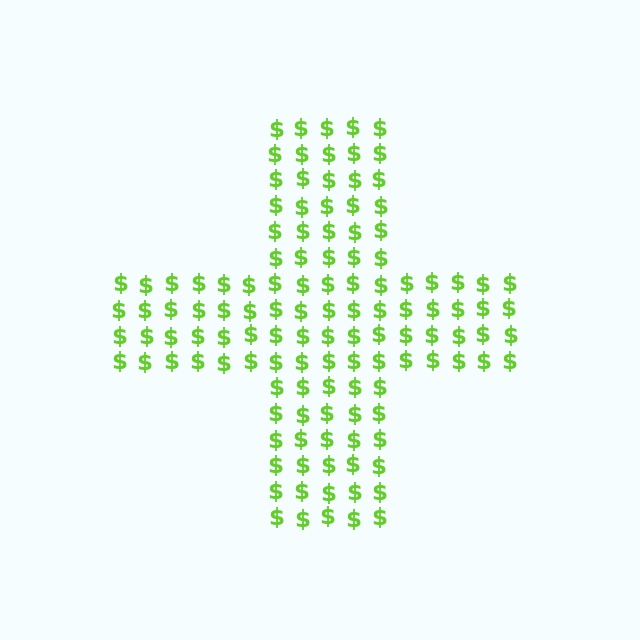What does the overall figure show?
The overall figure shows a cross.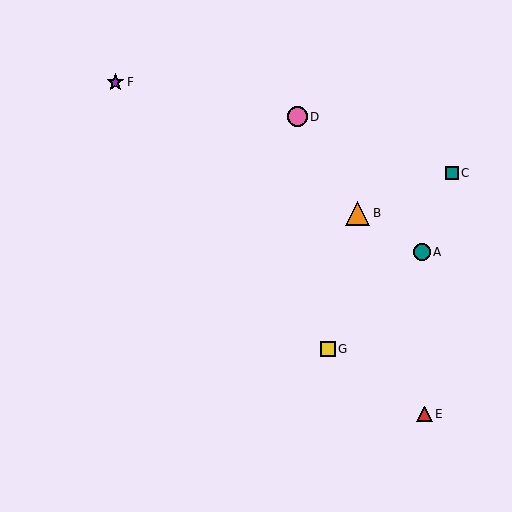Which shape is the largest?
The orange triangle (labeled B) is the largest.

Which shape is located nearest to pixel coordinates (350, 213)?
The orange triangle (labeled B) at (358, 213) is nearest to that location.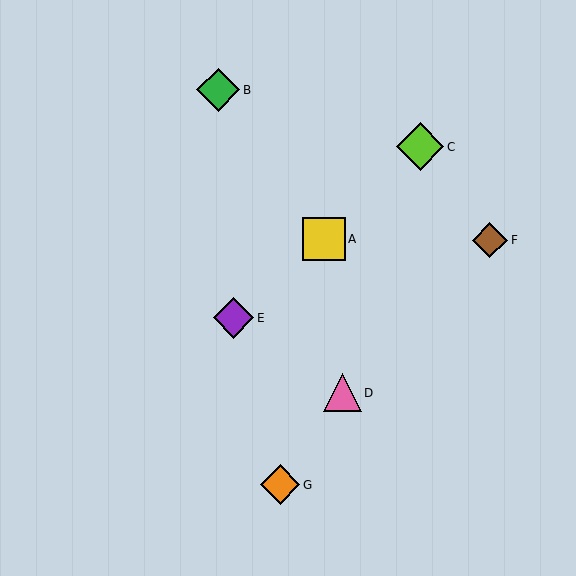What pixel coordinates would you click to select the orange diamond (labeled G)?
Click at (280, 485) to select the orange diamond G.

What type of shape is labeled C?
Shape C is a lime diamond.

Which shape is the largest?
The lime diamond (labeled C) is the largest.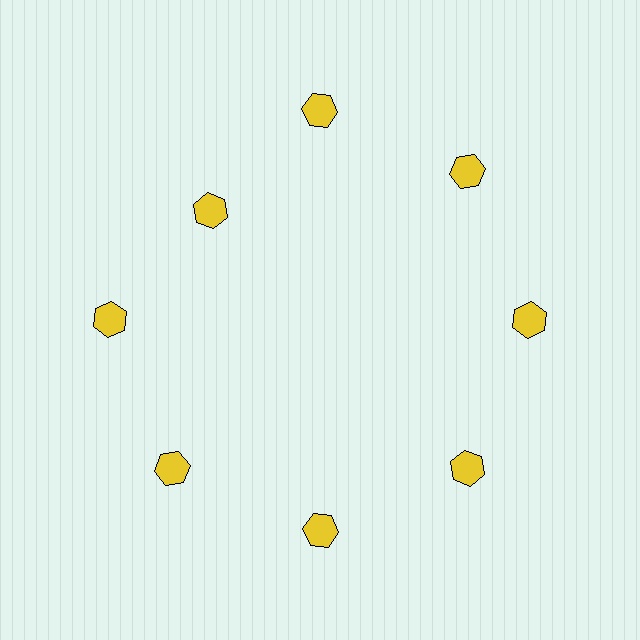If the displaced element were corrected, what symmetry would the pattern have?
It would have 8-fold rotational symmetry — the pattern would map onto itself every 45 degrees.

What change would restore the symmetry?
The symmetry would be restored by moving it outward, back onto the ring so that all 8 hexagons sit at equal angles and equal distance from the center.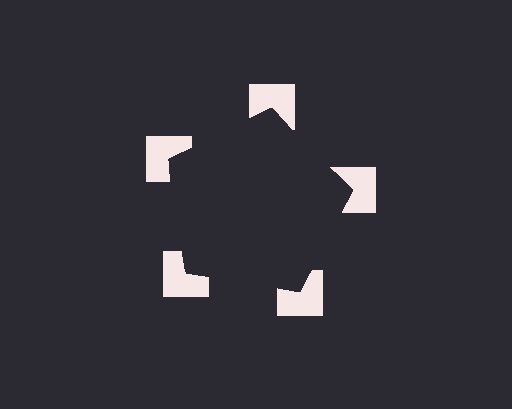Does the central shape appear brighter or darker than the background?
It typically appears slightly darker than the background, even though no actual brightness change is drawn.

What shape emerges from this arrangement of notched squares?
An illusory pentagon — its edges are inferred from the aligned wedge cuts in the notched squares, not physically drawn.